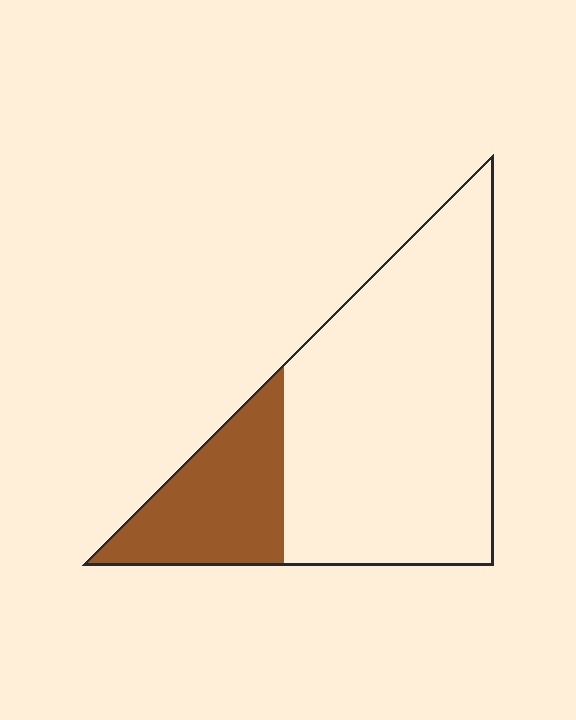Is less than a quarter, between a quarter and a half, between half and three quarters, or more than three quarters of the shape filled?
Less than a quarter.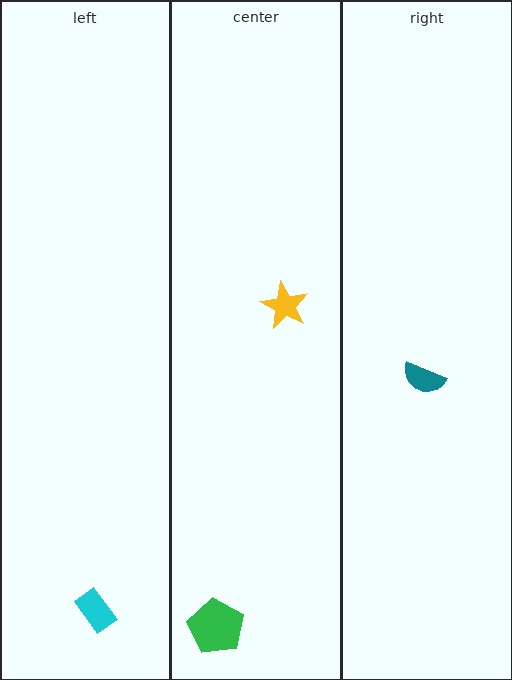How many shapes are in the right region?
1.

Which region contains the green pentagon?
The center region.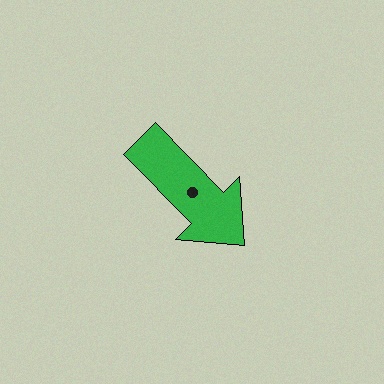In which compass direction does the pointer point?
Southeast.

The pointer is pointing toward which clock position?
Roughly 5 o'clock.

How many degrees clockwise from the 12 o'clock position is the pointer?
Approximately 135 degrees.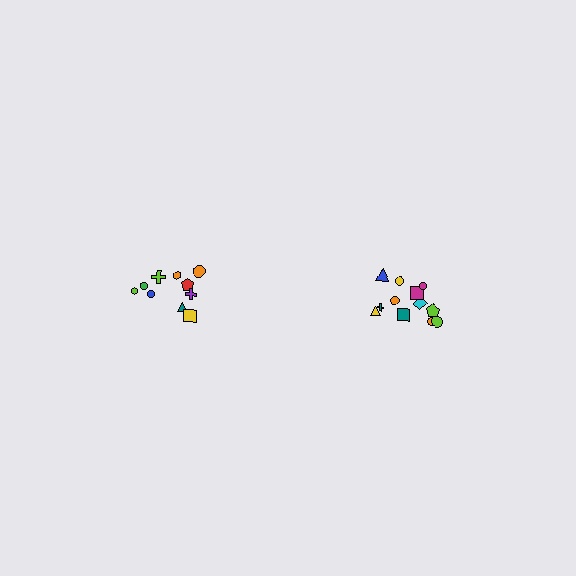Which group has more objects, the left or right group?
The right group.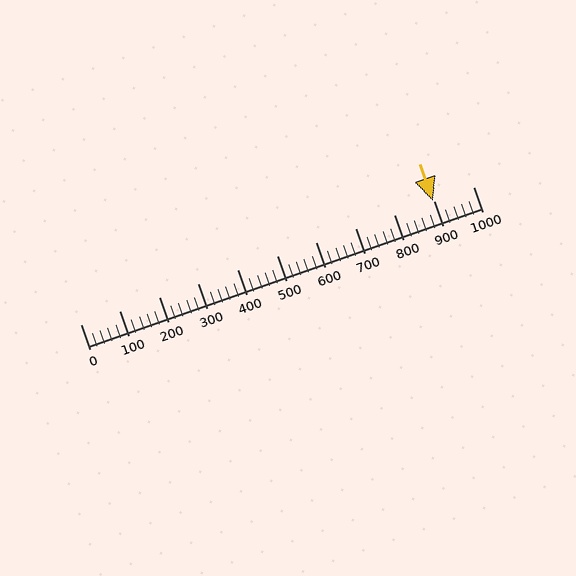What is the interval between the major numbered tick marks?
The major tick marks are spaced 100 units apart.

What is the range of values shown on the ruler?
The ruler shows values from 0 to 1000.